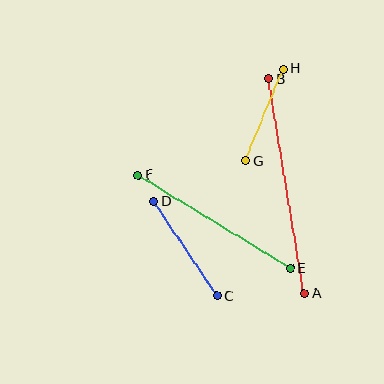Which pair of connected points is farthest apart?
Points A and B are farthest apart.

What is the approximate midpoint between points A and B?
The midpoint is at approximately (286, 186) pixels.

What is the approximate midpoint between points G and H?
The midpoint is at approximately (264, 115) pixels.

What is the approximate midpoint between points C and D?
The midpoint is at approximately (185, 249) pixels.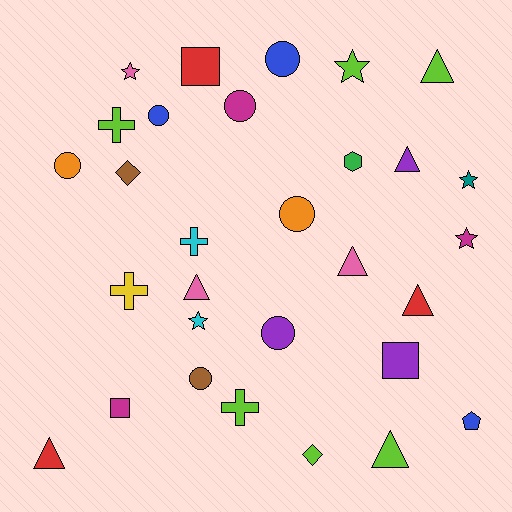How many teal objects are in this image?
There is 1 teal object.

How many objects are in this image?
There are 30 objects.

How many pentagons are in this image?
There is 1 pentagon.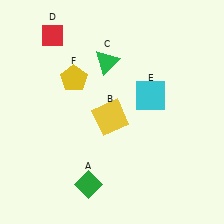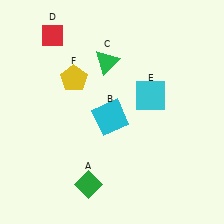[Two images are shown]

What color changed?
The square (B) changed from yellow in Image 1 to cyan in Image 2.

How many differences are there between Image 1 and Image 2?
There is 1 difference between the two images.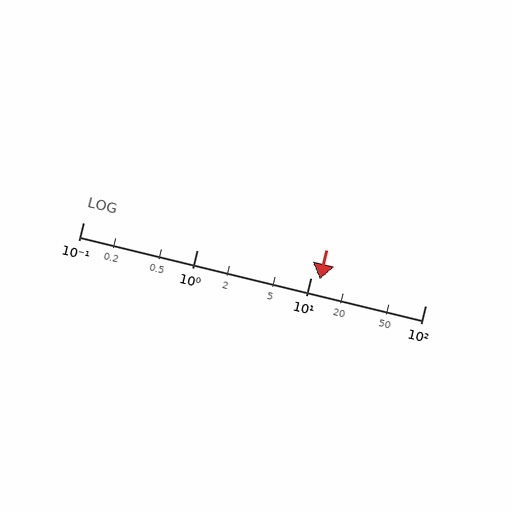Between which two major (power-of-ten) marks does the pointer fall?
The pointer is between 10 and 100.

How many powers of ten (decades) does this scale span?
The scale spans 3 decades, from 0.1 to 100.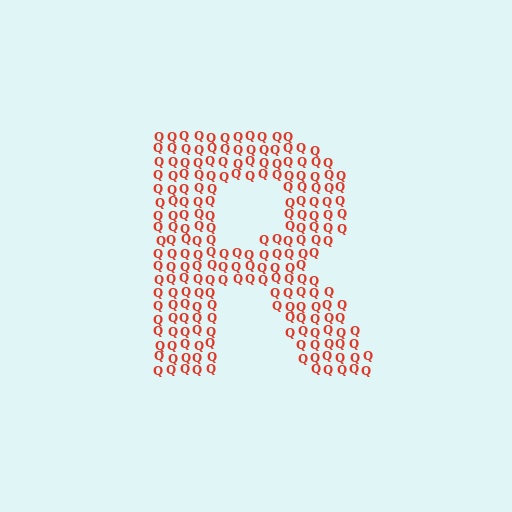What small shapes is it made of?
It is made of small letter Q's.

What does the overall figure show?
The overall figure shows the letter R.